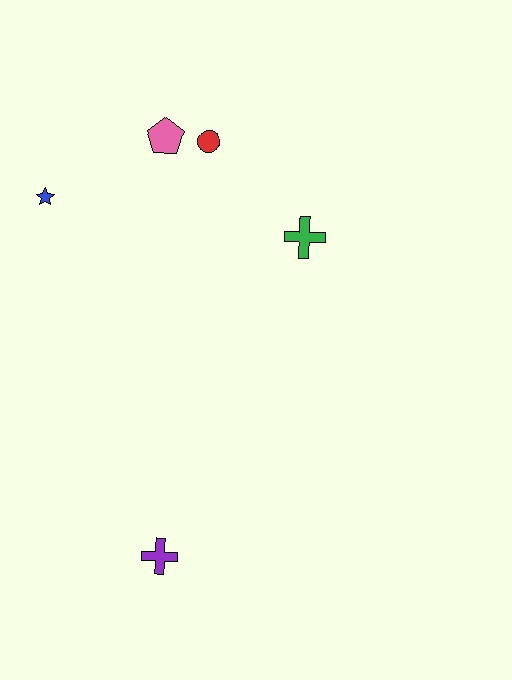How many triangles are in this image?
There are no triangles.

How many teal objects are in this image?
There are no teal objects.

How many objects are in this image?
There are 5 objects.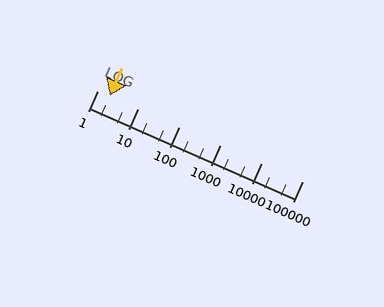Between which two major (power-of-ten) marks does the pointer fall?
The pointer is between 1 and 10.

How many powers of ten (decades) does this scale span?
The scale spans 5 decades, from 1 to 100000.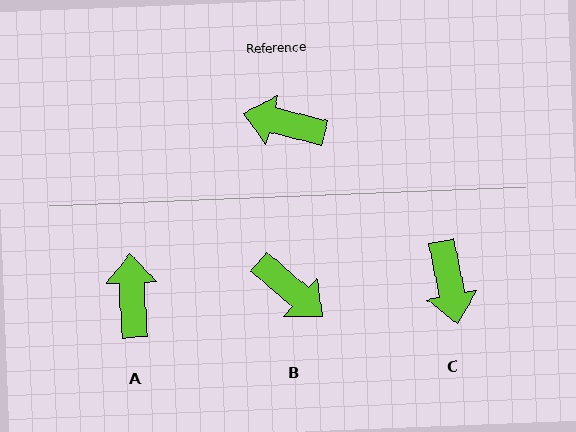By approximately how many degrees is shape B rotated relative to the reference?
Approximately 153 degrees counter-clockwise.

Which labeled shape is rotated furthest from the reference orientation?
B, about 153 degrees away.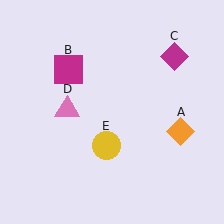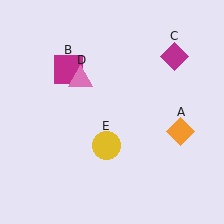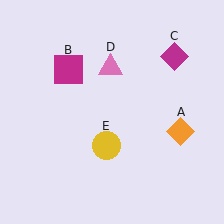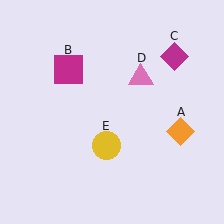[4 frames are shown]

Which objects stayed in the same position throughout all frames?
Orange diamond (object A) and magenta square (object B) and magenta diamond (object C) and yellow circle (object E) remained stationary.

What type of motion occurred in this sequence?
The pink triangle (object D) rotated clockwise around the center of the scene.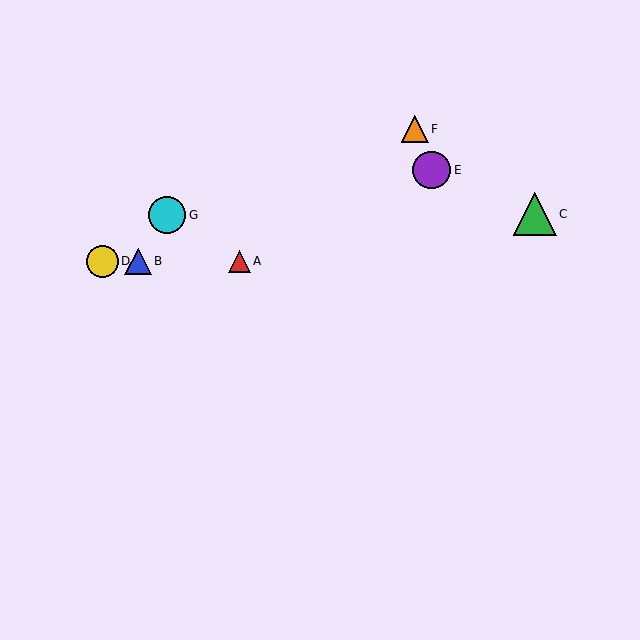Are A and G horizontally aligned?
No, A is at y≈261 and G is at y≈215.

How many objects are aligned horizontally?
3 objects (A, B, D) are aligned horizontally.